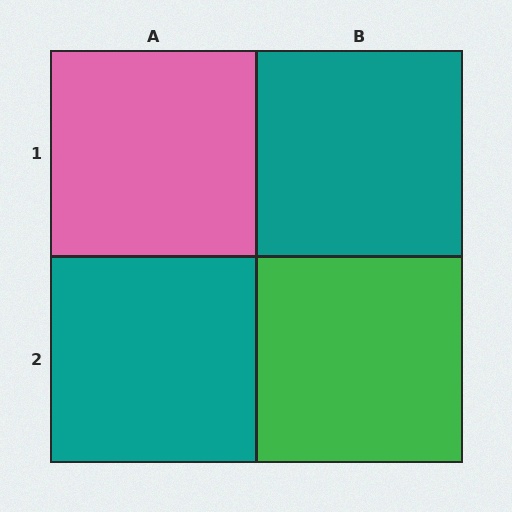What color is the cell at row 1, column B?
Teal.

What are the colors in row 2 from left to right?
Teal, green.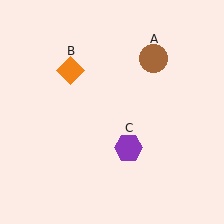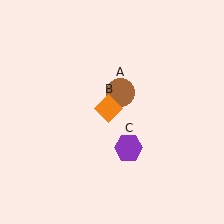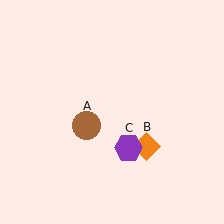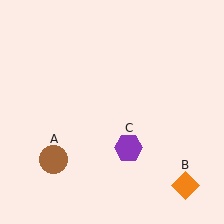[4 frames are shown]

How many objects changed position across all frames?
2 objects changed position: brown circle (object A), orange diamond (object B).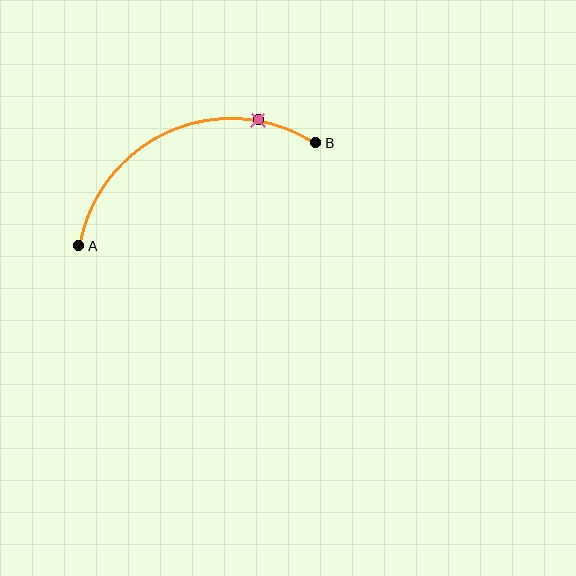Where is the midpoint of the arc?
The arc midpoint is the point on the curve farthest from the straight line joining A and B. It sits above that line.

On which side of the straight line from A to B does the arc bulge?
The arc bulges above the straight line connecting A and B.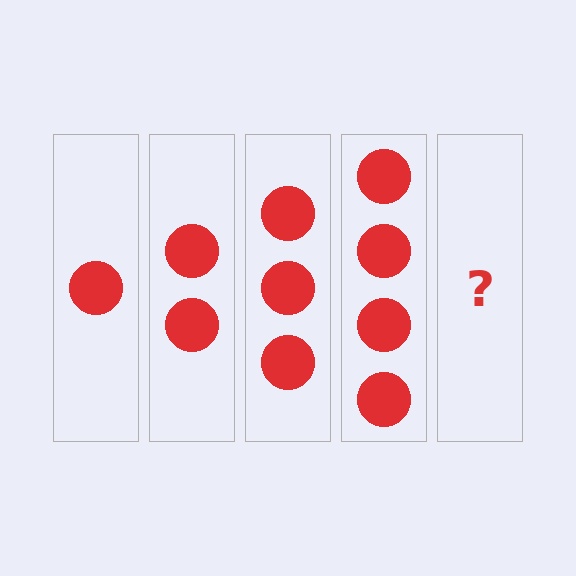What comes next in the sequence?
The next element should be 5 circles.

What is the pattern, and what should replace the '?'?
The pattern is that each step adds one more circle. The '?' should be 5 circles.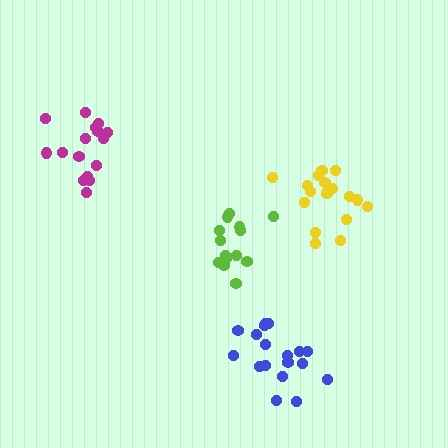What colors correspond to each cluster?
The clusters are colored: magenta, lime, blue, yellow.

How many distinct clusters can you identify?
There are 4 distinct clusters.